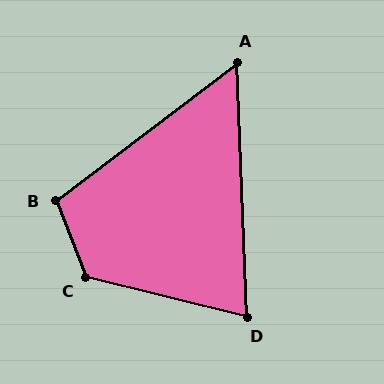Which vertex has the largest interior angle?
C, at approximately 125 degrees.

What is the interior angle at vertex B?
Approximately 106 degrees (obtuse).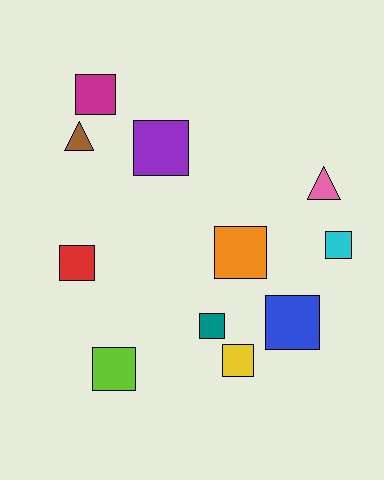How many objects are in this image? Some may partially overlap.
There are 11 objects.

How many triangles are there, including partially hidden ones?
There are 2 triangles.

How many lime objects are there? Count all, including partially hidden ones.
There is 1 lime object.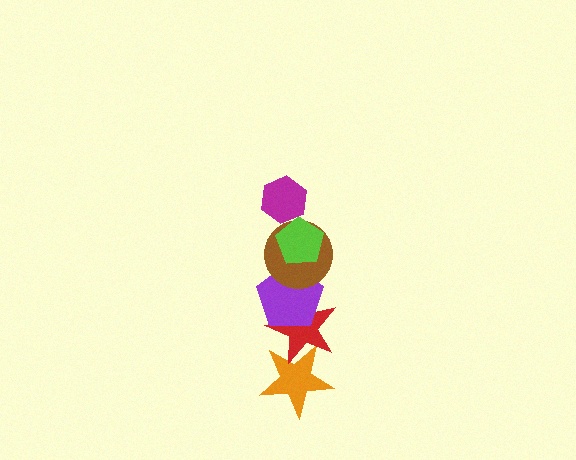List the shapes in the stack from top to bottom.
From top to bottom: the magenta hexagon, the lime pentagon, the brown circle, the purple pentagon, the red star, the orange star.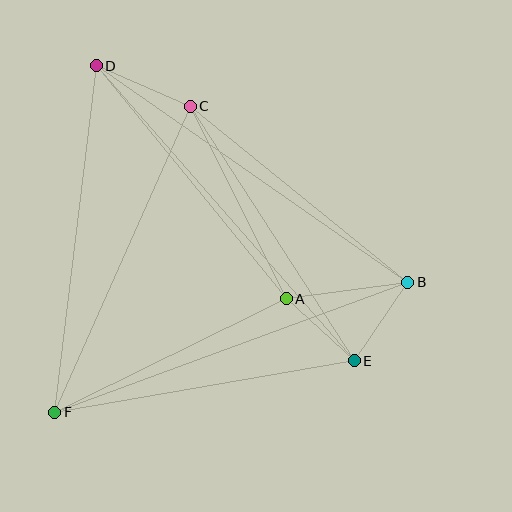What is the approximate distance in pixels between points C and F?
The distance between C and F is approximately 334 pixels.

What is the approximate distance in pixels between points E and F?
The distance between E and F is approximately 304 pixels.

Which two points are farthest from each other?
Points D and E are farthest from each other.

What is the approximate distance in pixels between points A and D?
The distance between A and D is approximately 300 pixels.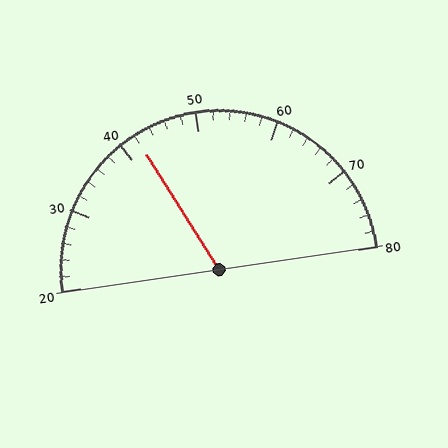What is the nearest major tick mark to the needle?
The nearest major tick mark is 40.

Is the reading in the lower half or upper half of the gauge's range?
The reading is in the lower half of the range (20 to 80).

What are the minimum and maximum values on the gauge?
The gauge ranges from 20 to 80.